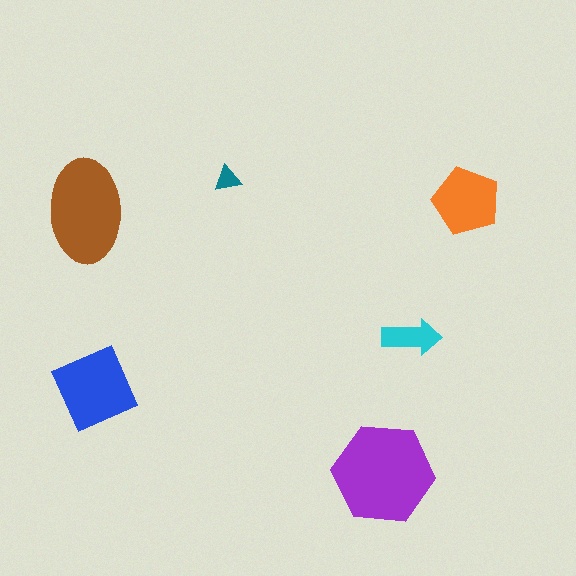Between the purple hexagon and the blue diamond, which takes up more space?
The purple hexagon.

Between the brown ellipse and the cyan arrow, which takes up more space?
The brown ellipse.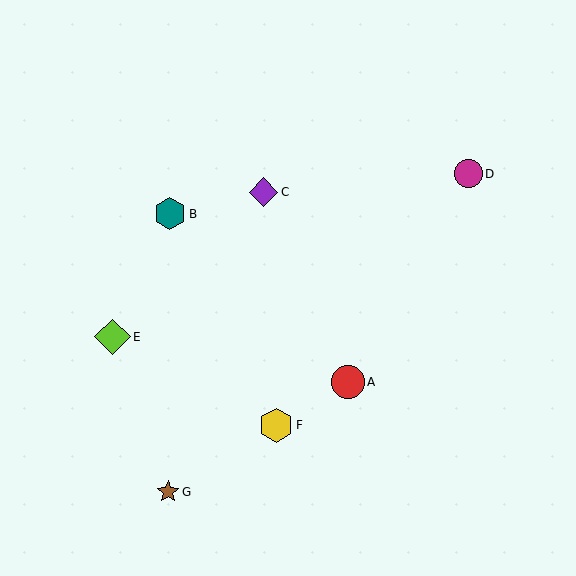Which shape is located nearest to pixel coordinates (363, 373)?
The red circle (labeled A) at (348, 382) is nearest to that location.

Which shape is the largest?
The lime diamond (labeled E) is the largest.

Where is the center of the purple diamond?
The center of the purple diamond is at (264, 192).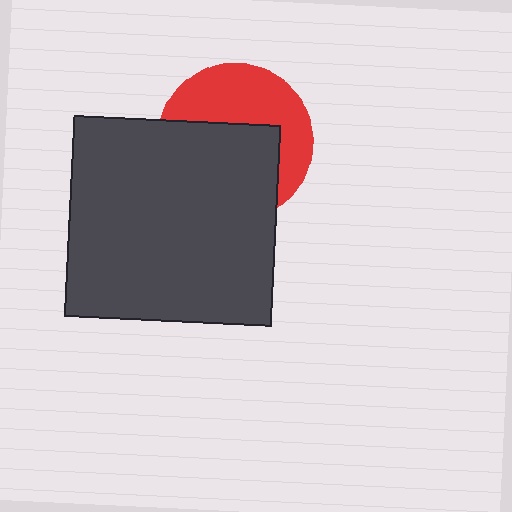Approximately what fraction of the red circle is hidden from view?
Roughly 55% of the red circle is hidden behind the dark gray rectangle.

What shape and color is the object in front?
The object in front is a dark gray rectangle.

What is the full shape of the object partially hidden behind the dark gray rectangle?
The partially hidden object is a red circle.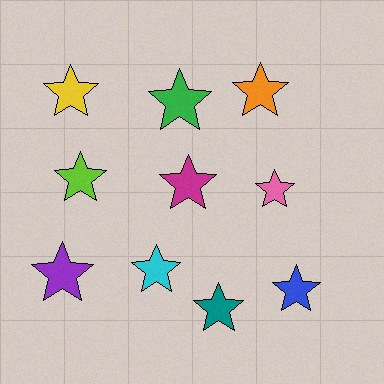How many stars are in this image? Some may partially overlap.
There are 10 stars.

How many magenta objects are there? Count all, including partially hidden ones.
There is 1 magenta object.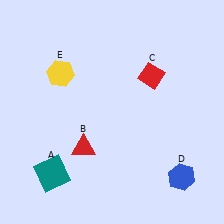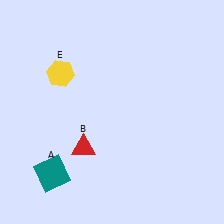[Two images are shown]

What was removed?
The red diamond (C), the blue hexagon (D) were removed in Image 2.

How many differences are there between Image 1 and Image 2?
There are 2 differences between the two images.